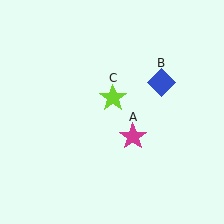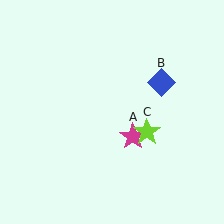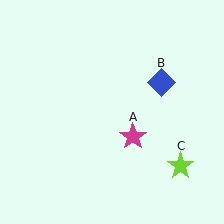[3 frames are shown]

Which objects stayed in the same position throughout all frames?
Magenta star (object A) and blue diamond (object B) remained stationary.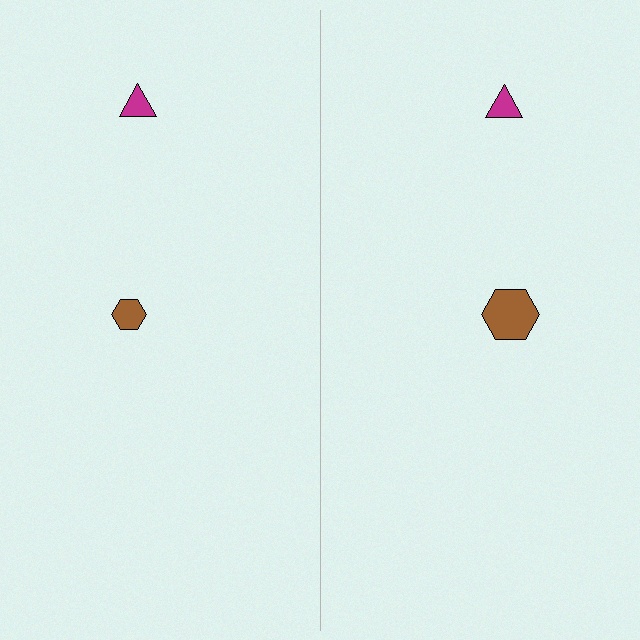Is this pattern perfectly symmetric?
No, the pattern is not perfectly symmetric. The brown hexagon on the right side has a different size than its mirror counterpart.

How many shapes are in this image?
There are 4 shapes in this image.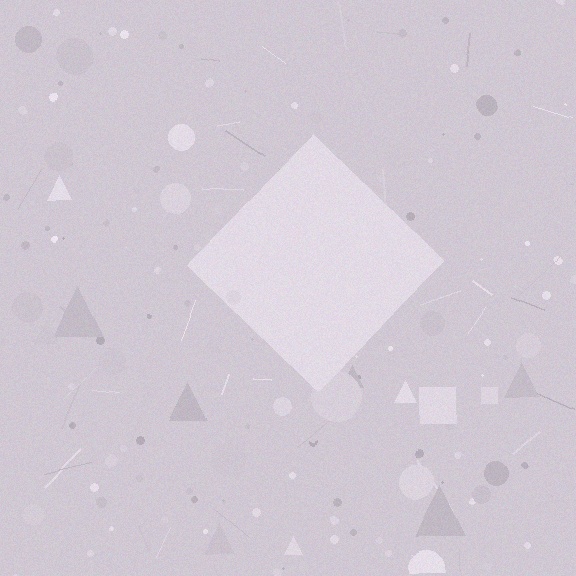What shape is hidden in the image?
A diamond is hidden in the image.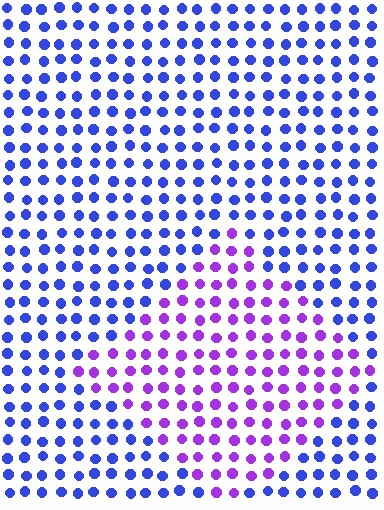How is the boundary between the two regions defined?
The boundary is defined purely by a slight shift in hue (about 46 degrees). Spacing, size, and orientation are identical on both sides.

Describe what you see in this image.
The image is filled with small blue elements in a uniform arrangement. A diamond-shaped region is visible where the elements are tinted to a slightly different hue, forming a subtle color boundary.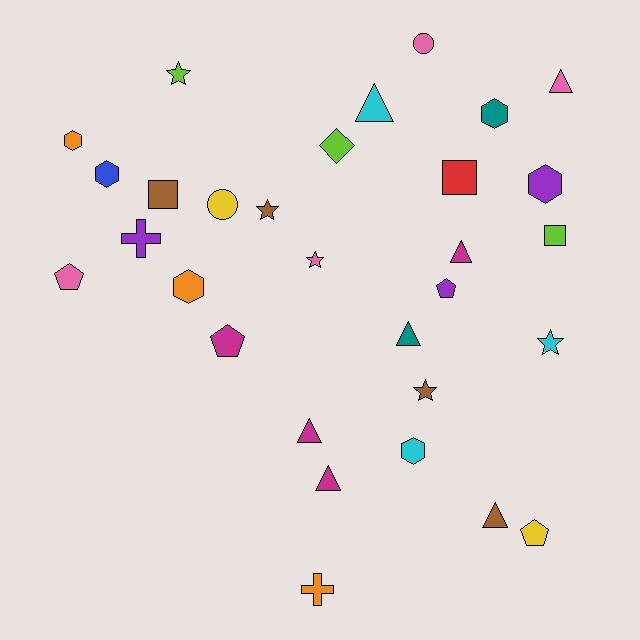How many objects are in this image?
There are 30 objects.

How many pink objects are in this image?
There are 4 pink objects.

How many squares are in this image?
There are 3 squares.